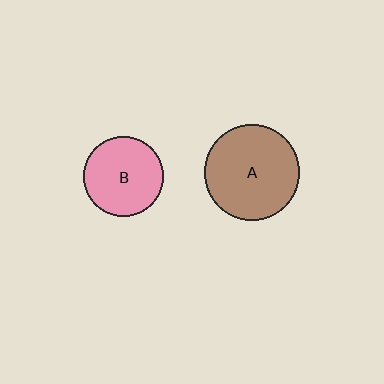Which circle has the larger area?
Circle A (brown).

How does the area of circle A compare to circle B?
Approximately 1.4 times.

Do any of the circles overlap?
No, none of the circles overlap.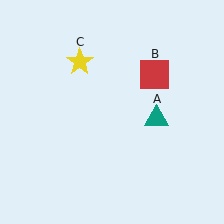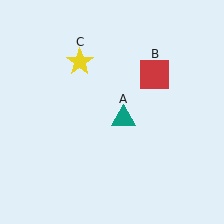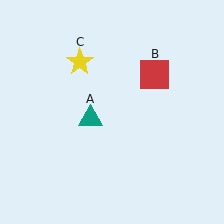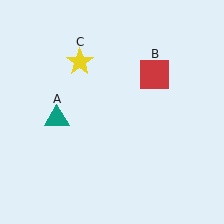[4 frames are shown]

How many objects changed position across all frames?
1 object changed position: teal triangle (object A).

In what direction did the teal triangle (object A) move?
The teal triangle (object A) moved left.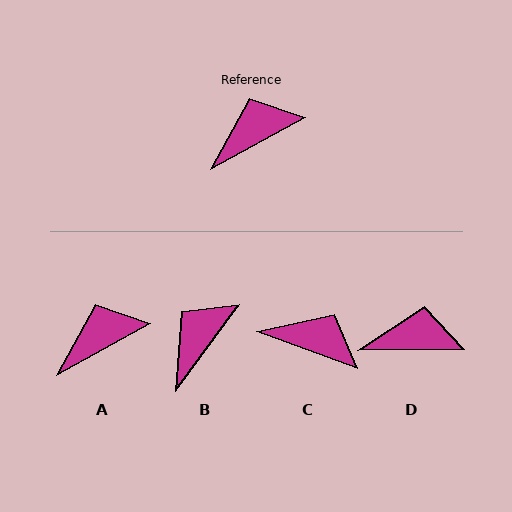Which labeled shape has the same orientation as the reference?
A.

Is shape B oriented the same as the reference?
No, it is off by about 25 degrees.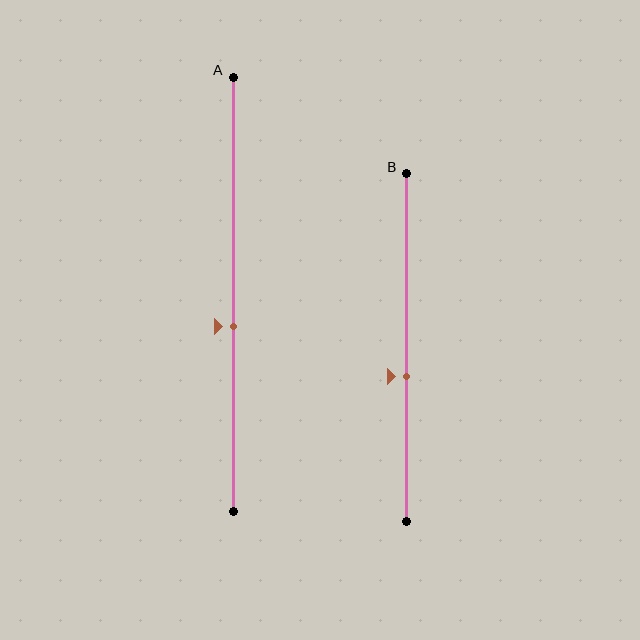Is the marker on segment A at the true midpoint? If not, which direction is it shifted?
No, the marker on segment A is shifted downward by about 7% of the segment length.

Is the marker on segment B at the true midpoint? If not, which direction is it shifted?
No, the marker on segment B is shifted downward by about 8% of the segment length.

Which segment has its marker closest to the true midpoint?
Segment A has its marker closest to the true midpoint.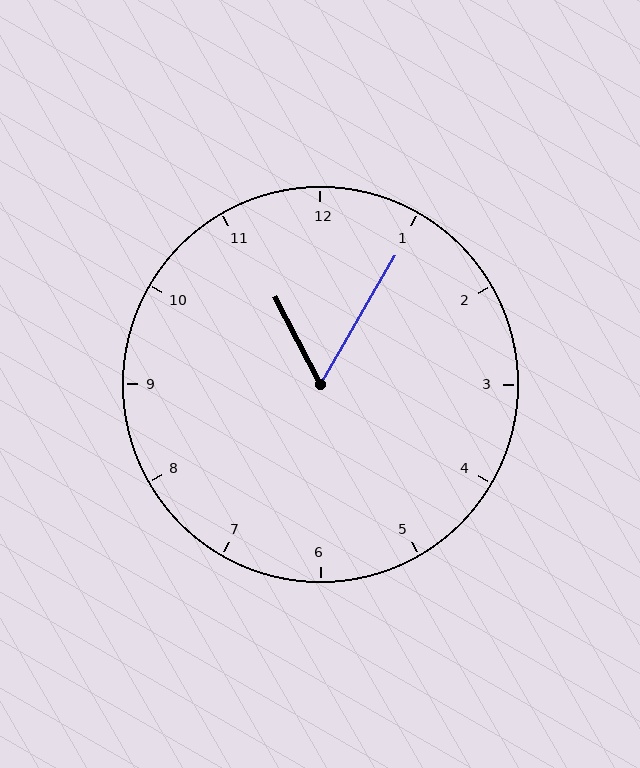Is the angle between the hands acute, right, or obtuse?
It is acute.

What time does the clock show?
11:05.